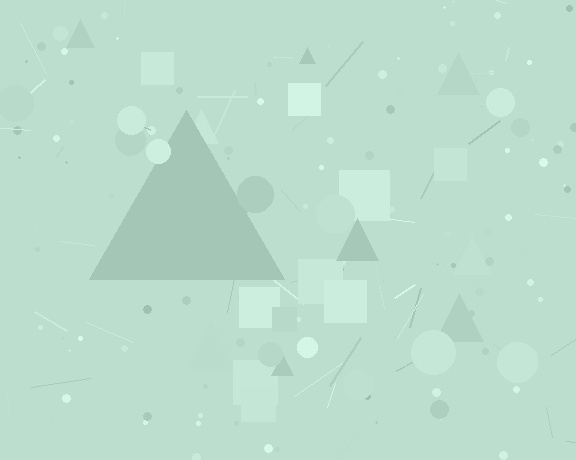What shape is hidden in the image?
A triangle is hidden in the image.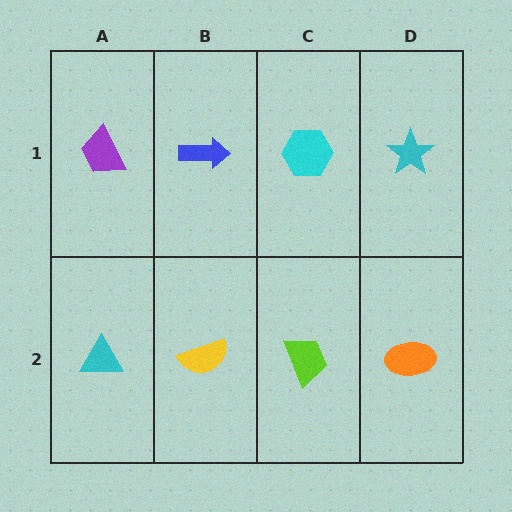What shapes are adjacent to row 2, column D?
A cyan star (row 1, column D), a lime trapezoid (row 2, column C).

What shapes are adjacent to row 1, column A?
A cyan triangle (row 2, column A), a blue arrow (row 1, column B).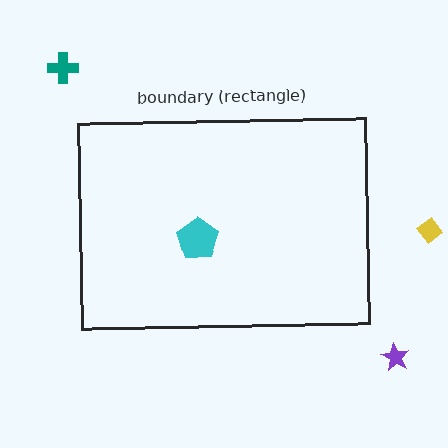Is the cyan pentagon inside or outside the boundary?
Inside.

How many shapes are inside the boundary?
1 inside, 3 outside.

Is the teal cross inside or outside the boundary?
Outside.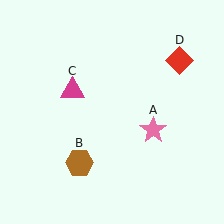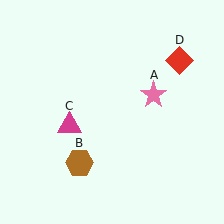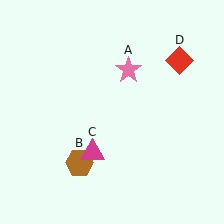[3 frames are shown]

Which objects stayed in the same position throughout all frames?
Brown hexagon (object B) and red diamond (object D) remained stationary.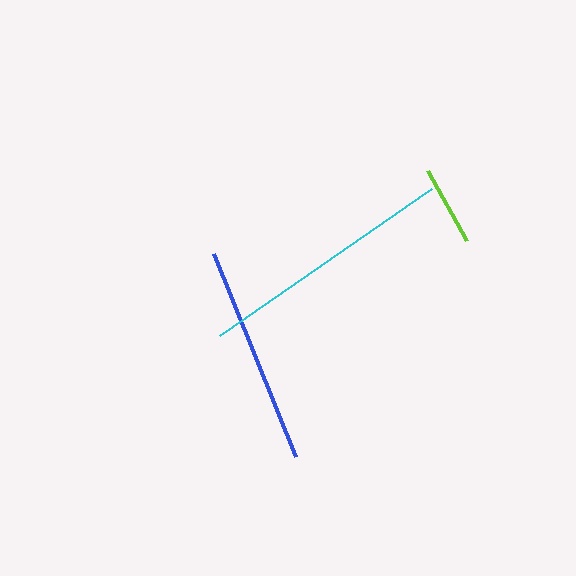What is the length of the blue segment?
The blue segment is approximately 218 pixels long.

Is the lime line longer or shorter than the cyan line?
The cyan line is longer than the lime line.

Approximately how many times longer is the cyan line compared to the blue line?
The cyan line is approximately 1.2 times the length of the blue line.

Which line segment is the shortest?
The lime line is the shortest at approximately 80 pixels.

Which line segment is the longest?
The cyan line is the longest at approximately 259 pixels.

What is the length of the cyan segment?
The cyan segment is approximately 259 pixels long.